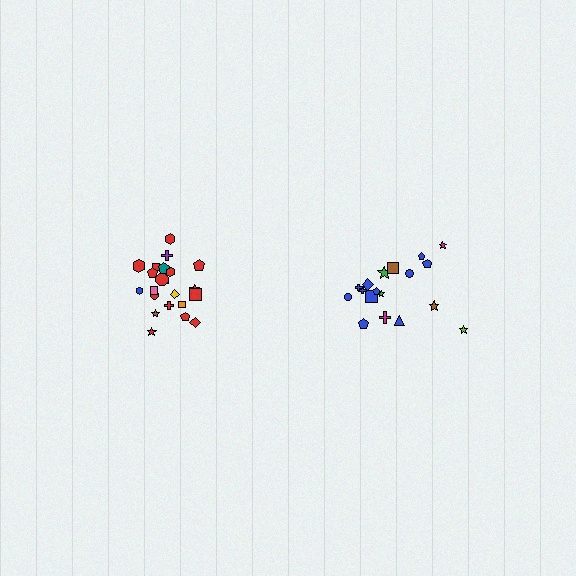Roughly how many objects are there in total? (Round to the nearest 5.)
Roughly 40 objects in total.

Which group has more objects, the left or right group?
The left group.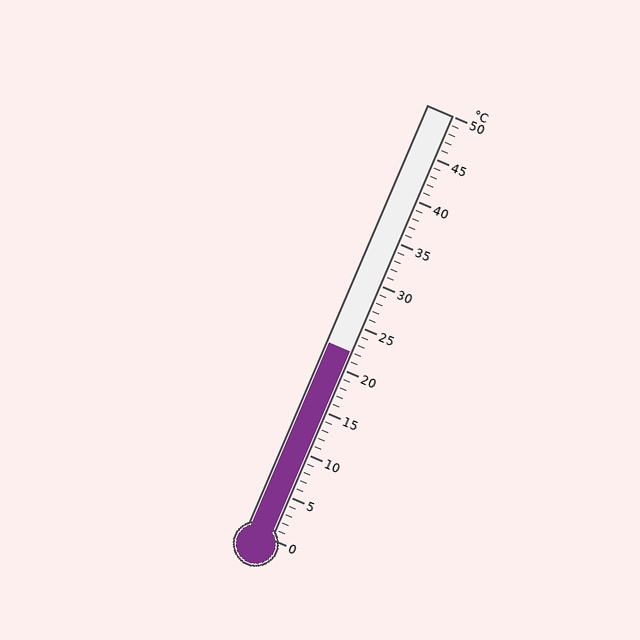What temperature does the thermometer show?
The thermometer shows approximately 22°C.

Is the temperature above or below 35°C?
The temperature is below 35°C.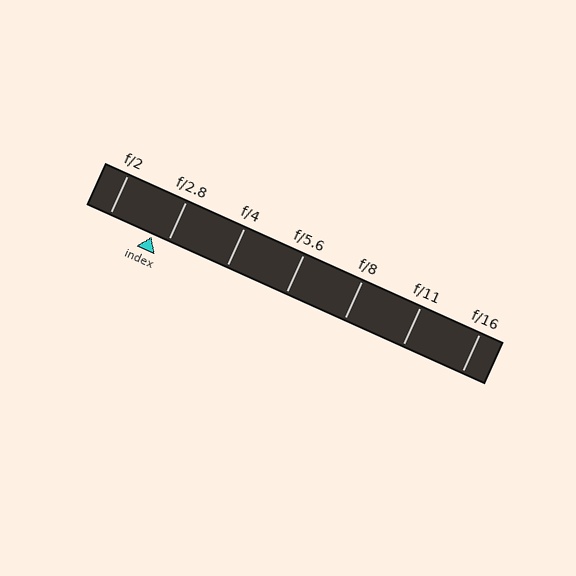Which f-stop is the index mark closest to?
The index mark is closest to f/2.8.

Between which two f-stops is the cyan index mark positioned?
The index mark is between f/2 and f/2.8.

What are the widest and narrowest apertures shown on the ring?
The widest aperture shown is f/2 and the narrowest is f/16.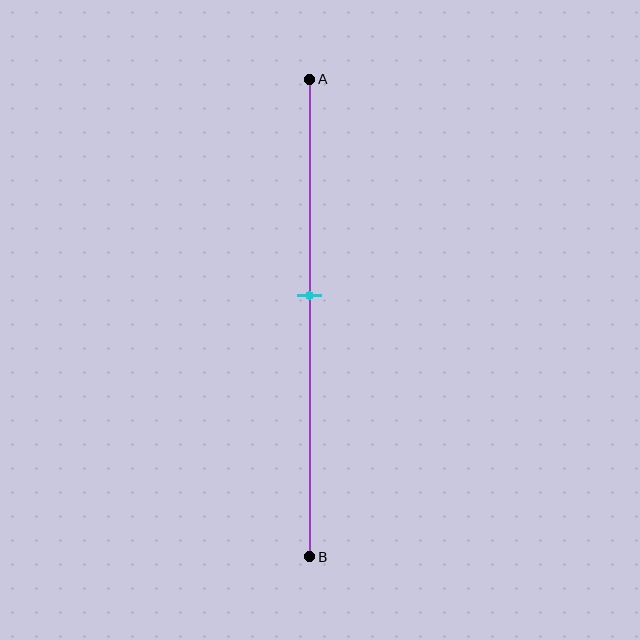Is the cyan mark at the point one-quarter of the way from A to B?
No, the mark is at about 45% from A, not at the 25% one-quarter point.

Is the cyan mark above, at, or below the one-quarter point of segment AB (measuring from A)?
The cyan mark is below the one-quarter point of segment AB.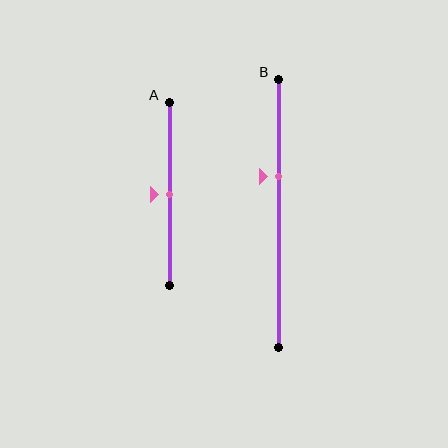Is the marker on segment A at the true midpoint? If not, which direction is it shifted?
Yes, the marker on segment A is at the true midpoint.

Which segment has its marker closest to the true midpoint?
Segment A has its marker closest to the true midpoint.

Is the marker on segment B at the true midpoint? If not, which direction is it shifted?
No, the marker on segment B is shifted upward by about 14% of the segment length.